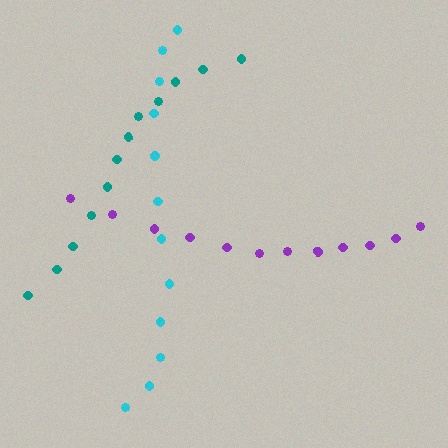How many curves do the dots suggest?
There are 3 distinct paths.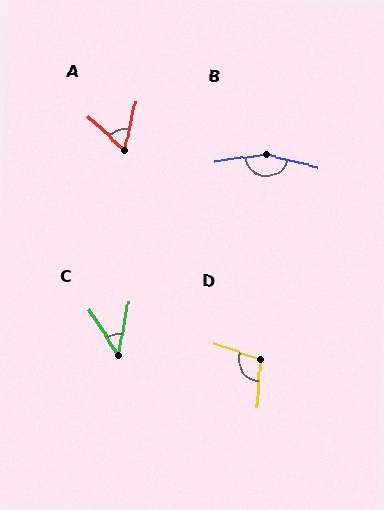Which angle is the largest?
B, at approximately 159 degrees.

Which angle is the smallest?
C, at approximately 42 degrees.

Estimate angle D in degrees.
Approximately 106 degrees.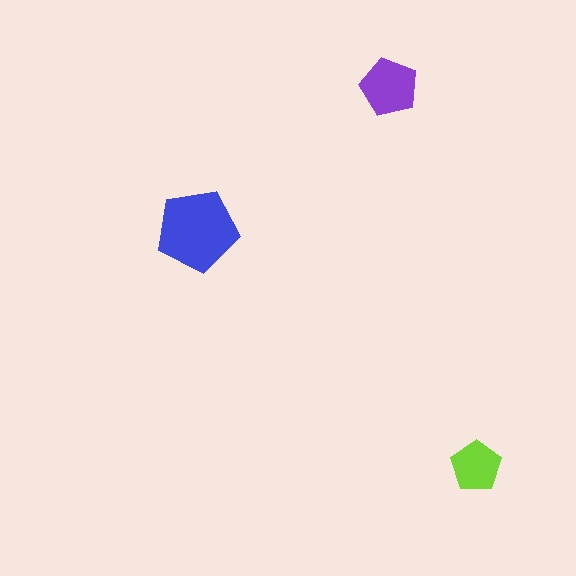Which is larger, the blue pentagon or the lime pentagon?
The blue one.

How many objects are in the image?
There are 3 objects in the image.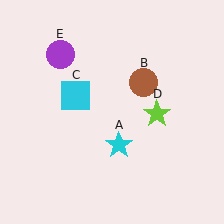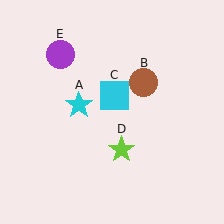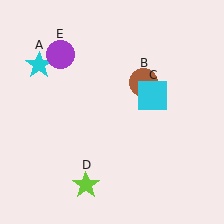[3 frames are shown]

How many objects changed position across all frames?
3 objects changed position: cyan star (object A), cyan square (object C), lime star (object D).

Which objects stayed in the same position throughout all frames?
Brown circle (object B) and purple circle (object E) remained stationary.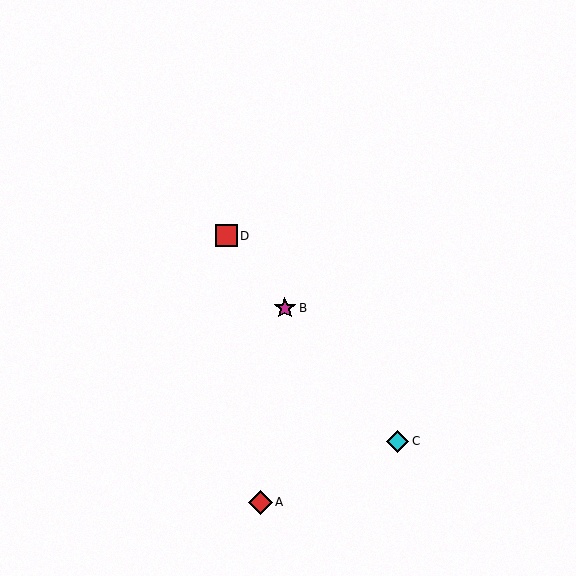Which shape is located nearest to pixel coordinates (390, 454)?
The cyan diamond (labeled C) at (397, 441) is nearest to that location.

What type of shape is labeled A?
Shape A is a red diamond.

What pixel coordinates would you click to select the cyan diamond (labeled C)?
Click at (397, 441) to select the cyan diamond C.